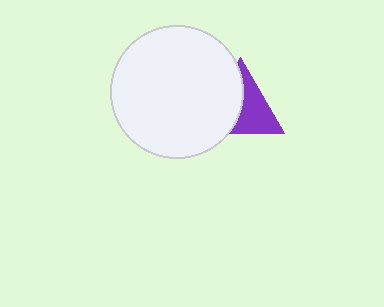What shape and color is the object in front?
The object in front is a white circle.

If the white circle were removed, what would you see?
You would see the complete purple triangle.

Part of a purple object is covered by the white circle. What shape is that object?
It is a triangle.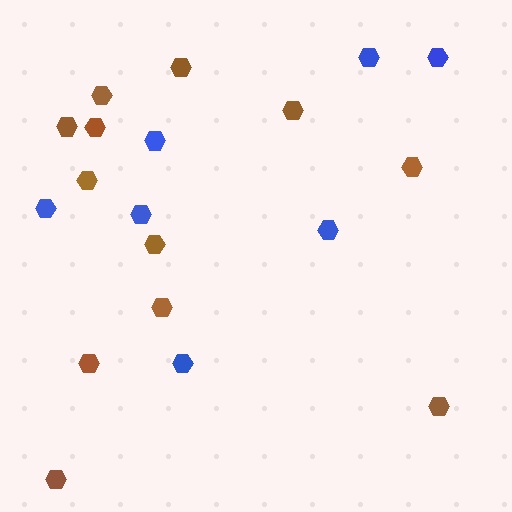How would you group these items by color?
There are 2 groups: one group of blue hexagons (7) and one group of brown hexagons (12).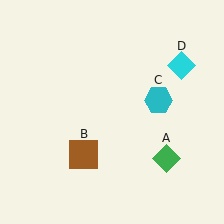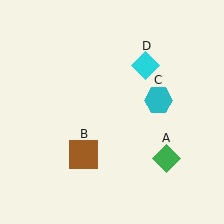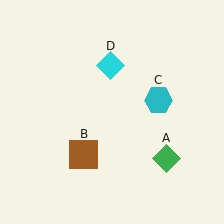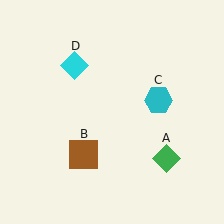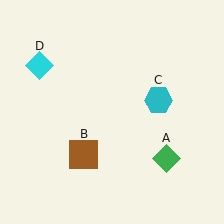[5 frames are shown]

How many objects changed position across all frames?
1 object changed position: cyan diamond (object D).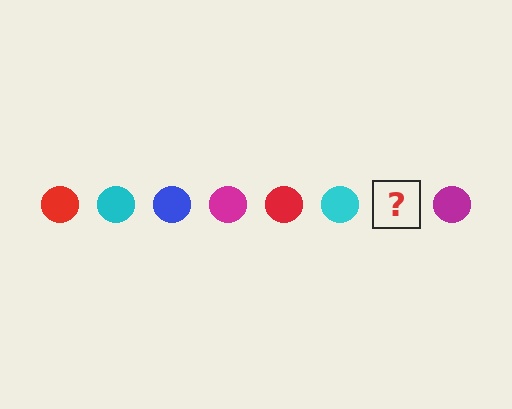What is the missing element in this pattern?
The missing element is a blue circle.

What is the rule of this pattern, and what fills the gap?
The rule is that the pattern cycles through red, cyan, blue, magenta circles. The gap should be filled with a blue circle.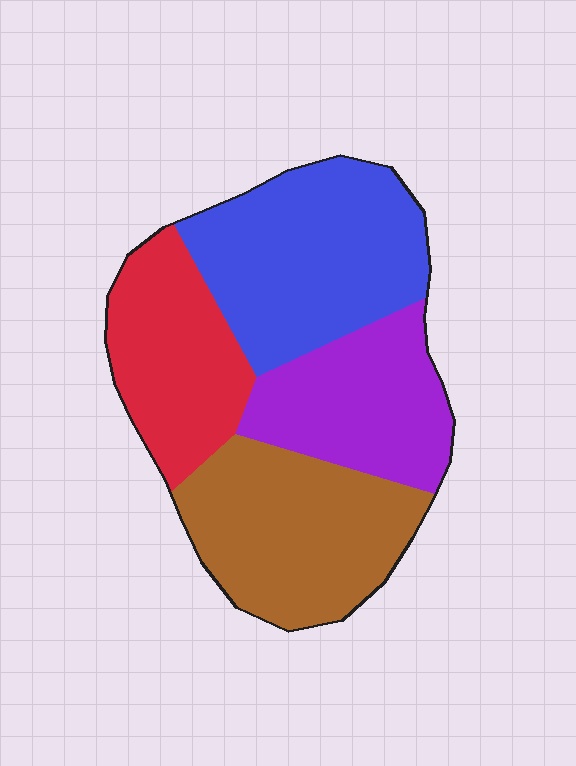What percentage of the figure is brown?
Brown takes up about one quarter (1/4) of the figure.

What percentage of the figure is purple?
Purple takes up about one fifth (1/5) of the figure.